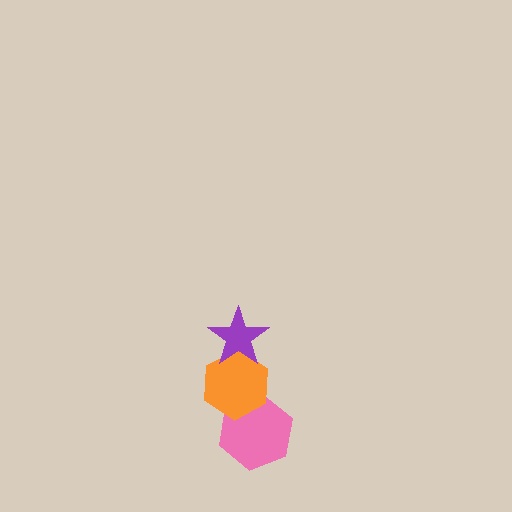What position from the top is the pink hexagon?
The pink hexagon is 3rd from the top.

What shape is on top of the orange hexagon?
The purple star is on top of the orange hexagon.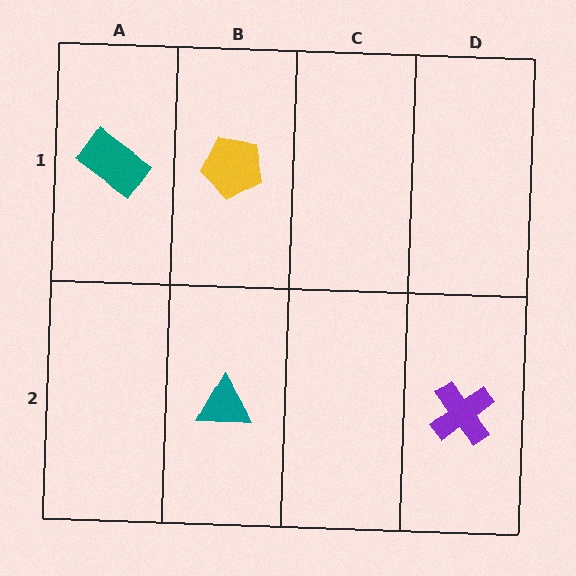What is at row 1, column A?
A teal rectangle.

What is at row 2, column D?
A purple cross.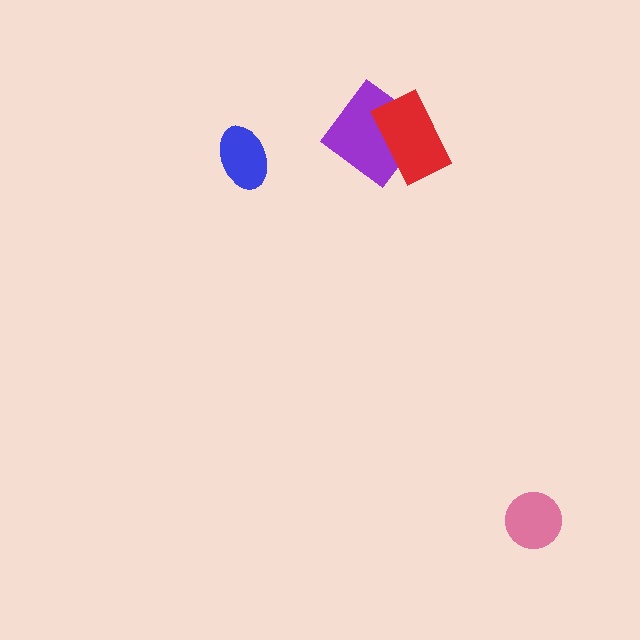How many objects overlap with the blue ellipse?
0 objects overlap with the blue ellipse.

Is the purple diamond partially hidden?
Yes, it is partially covered by another shape.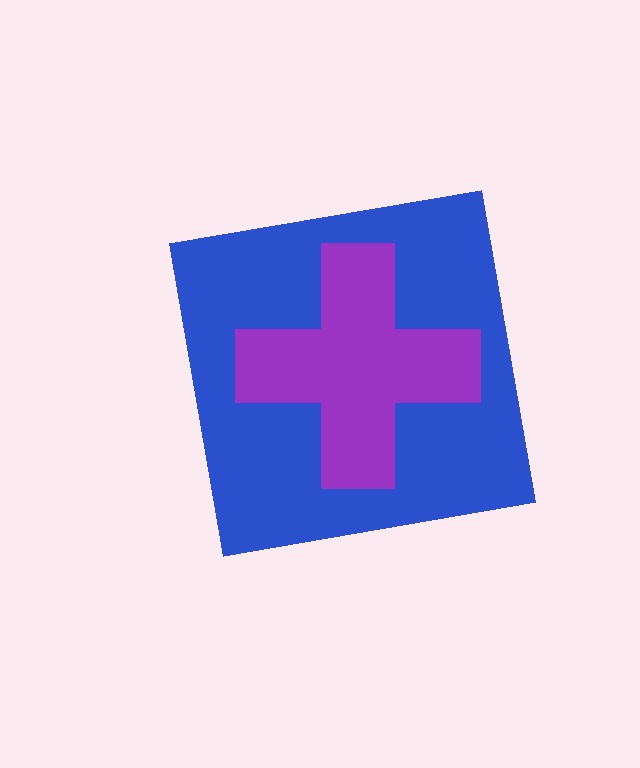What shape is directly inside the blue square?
The purple cross.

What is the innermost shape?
The purple cross.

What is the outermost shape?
The blue square.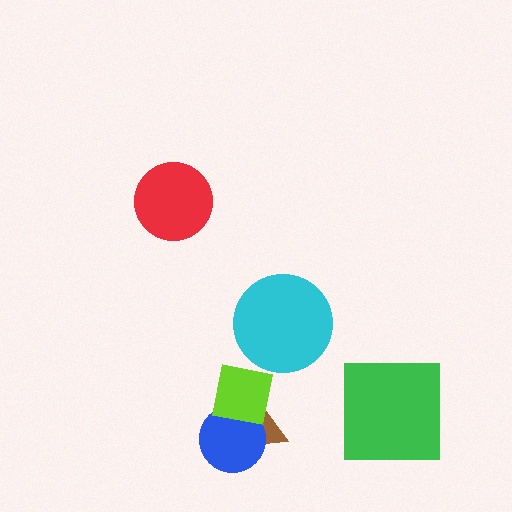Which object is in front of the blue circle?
The lime square is in front of the blue circle.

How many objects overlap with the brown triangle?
2 objects overlap with the brown triangle.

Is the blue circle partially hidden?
Yes, it is partially covered by another shape.